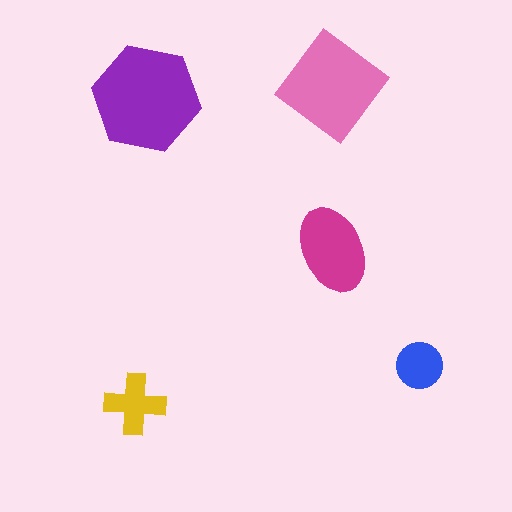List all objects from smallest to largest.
The blue circle, the yellow cross, the magenta ellipse, the pink diamond, the purple hexagon.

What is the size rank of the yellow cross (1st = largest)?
4th.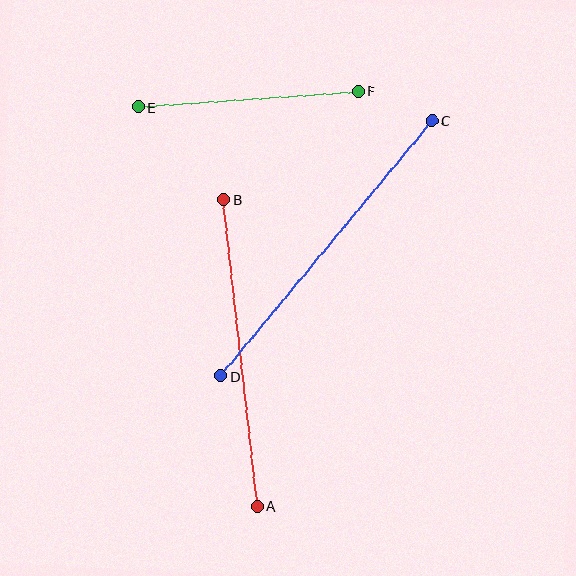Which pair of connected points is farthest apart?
Points C and D are farthest apart.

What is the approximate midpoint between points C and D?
The midpoint is at approximately (326, 248) pixels.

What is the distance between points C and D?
The distance is approximately 331 pixels.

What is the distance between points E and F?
The distance is approximately 220 pixels.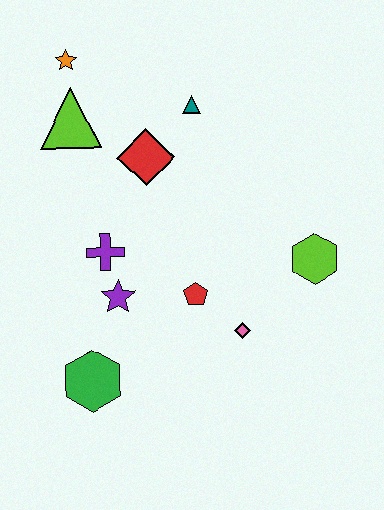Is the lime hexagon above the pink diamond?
Yes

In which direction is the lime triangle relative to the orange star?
The lime triangle is below the orange star.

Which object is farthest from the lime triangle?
The lime hexagon is farthest from the lime triangle.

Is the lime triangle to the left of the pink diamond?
Yes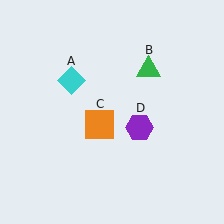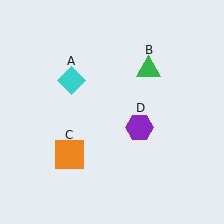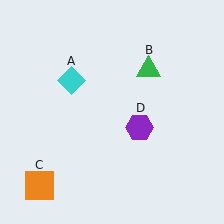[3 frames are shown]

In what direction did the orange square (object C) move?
The orange square (object C) moved down and to the left.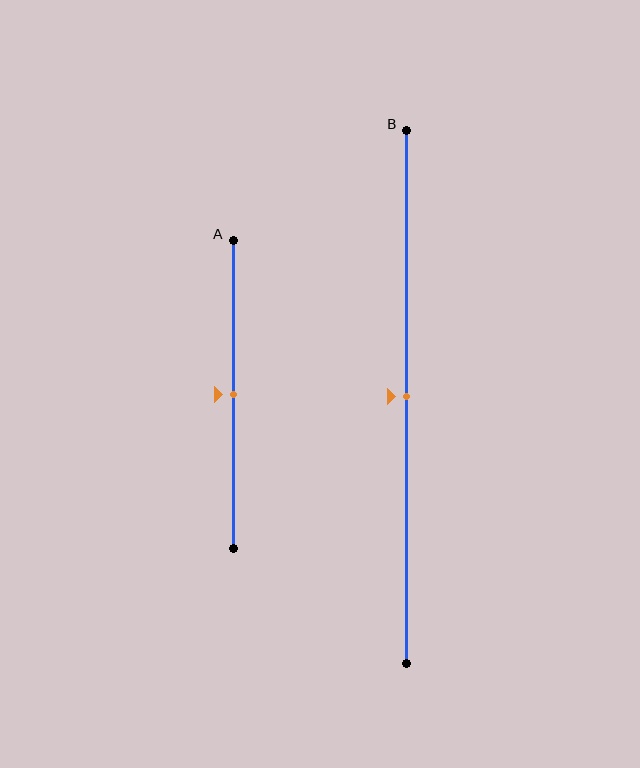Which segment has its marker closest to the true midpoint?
Segment A has its marker closest to the true midpoint.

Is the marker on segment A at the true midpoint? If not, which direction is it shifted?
Yes, the marker on segment A is at the true midpoint.